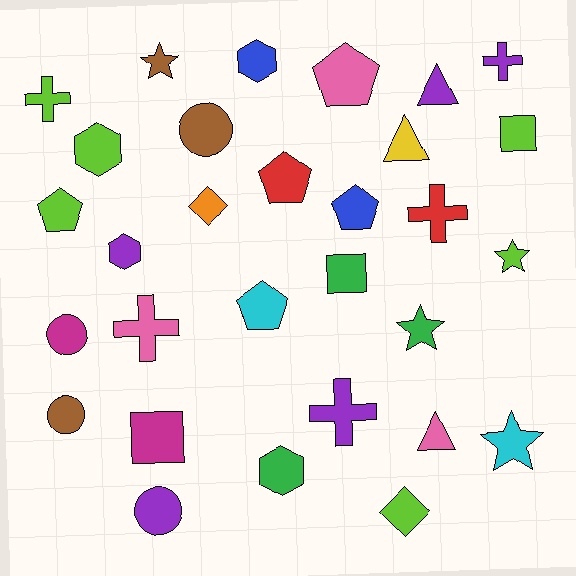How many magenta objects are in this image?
There are 2 magenta objects.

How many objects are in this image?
There are 30 objects.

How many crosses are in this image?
There are 5 crosses.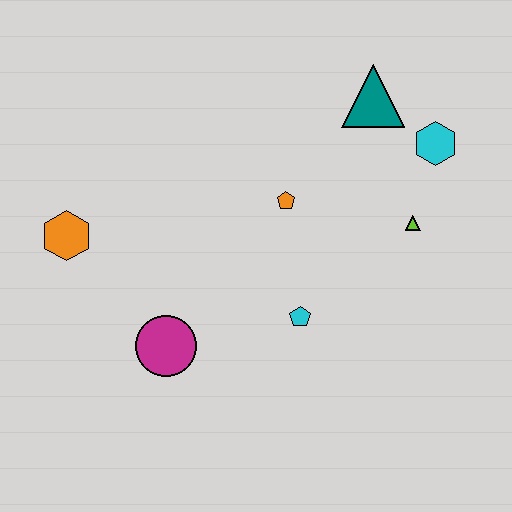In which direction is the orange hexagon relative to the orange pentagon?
The orange hexagon is to the left of the orange pentagon.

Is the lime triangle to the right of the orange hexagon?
Yes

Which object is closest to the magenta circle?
The cyan pentagon is closest to the magenta circle.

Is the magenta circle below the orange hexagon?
Yes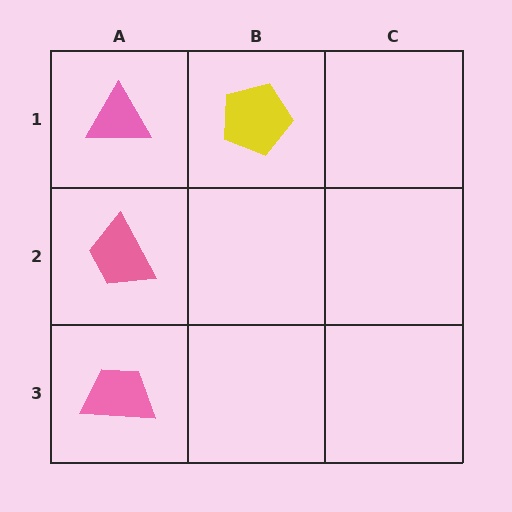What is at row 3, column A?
A pink trapezoid.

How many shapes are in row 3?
1 shape.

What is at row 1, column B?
A yellow pentagon.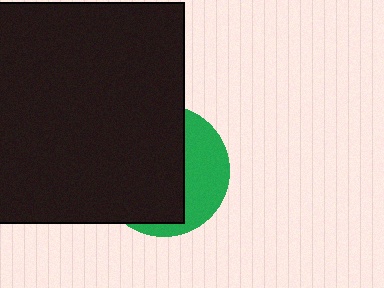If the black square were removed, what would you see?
You would see the complete green circle.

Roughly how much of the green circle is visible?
A small part of it is visible (roughly 34%).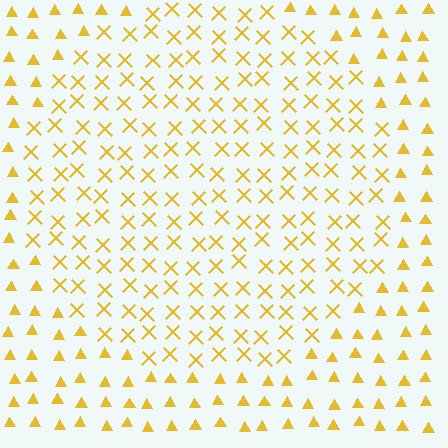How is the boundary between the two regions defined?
The boundary is defined by a change in element shape: X marks inside vs. triangles outside. All elements share the same color and spacing.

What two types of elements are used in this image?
The image uses X marks inside the circle region and triangles outside it.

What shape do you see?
I see a circle.